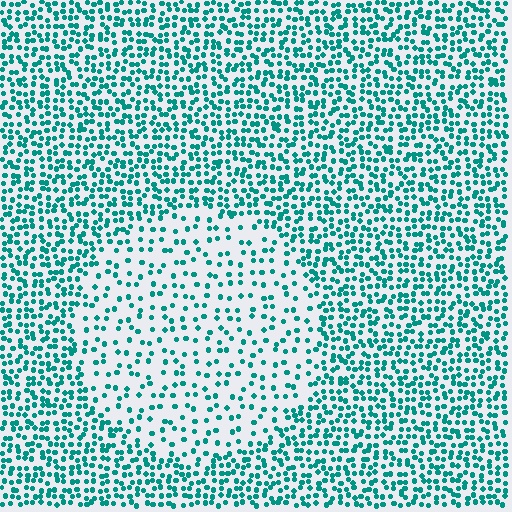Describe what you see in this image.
The image contains small teal elements arranged at two different densities. A circle-shaped region is visible where the elements are less densely packed than the surrounding area.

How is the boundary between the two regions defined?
The boundary is defined by a change in element density (approximately 2.2x ratio). All elements are the same color, size, and shape.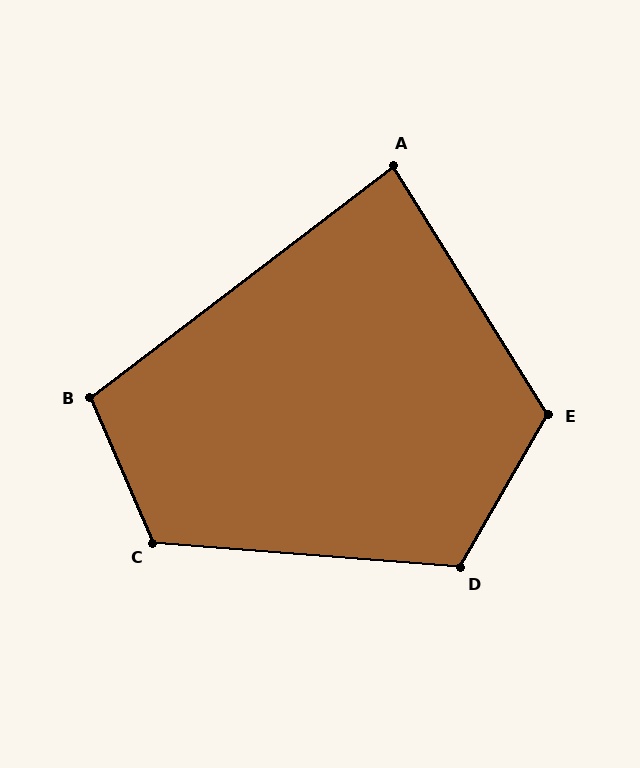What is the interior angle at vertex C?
Approximately 118 degrees (obtuse).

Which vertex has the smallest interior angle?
A, at approximately 85 degrees.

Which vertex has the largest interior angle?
E, at approximately 118 degrees.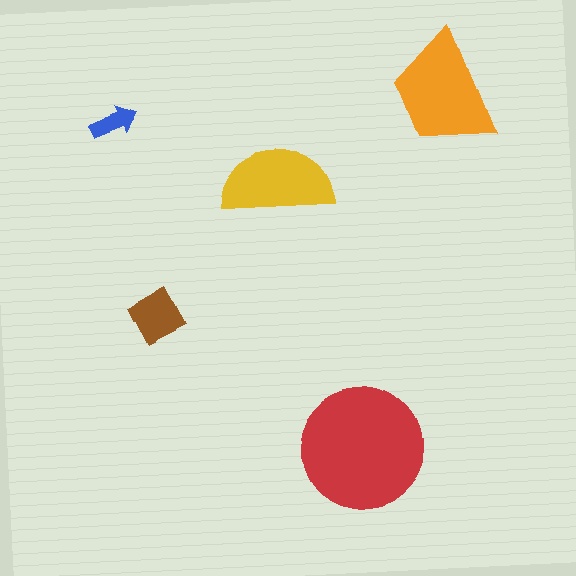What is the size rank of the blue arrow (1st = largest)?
5th.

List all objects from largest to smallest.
The red circle, the orange trapezoid, the yellow semicircle, the brown diamond, the blue arrow.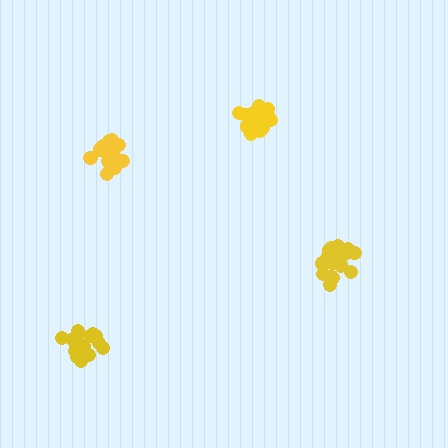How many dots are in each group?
Group 1: 17 dots, Group 2: 20 dots, Group 3: 19 dots, Group 4: 18 dots (74 total).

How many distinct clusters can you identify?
There are 4 distinct clusters.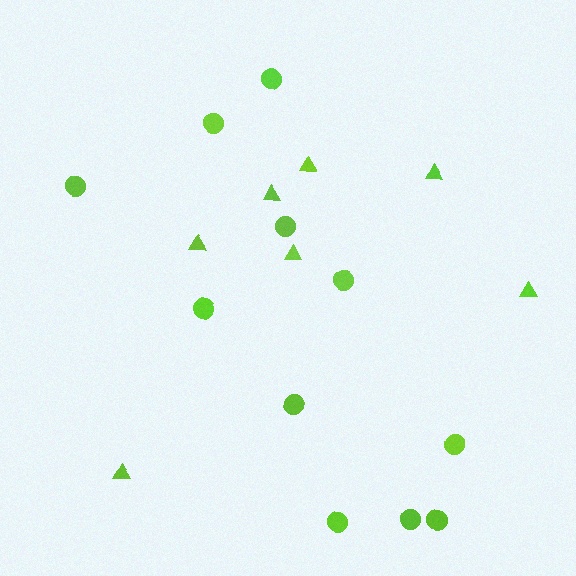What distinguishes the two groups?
There are 2 groups: one group of circles (11) and one group of triangles (7).